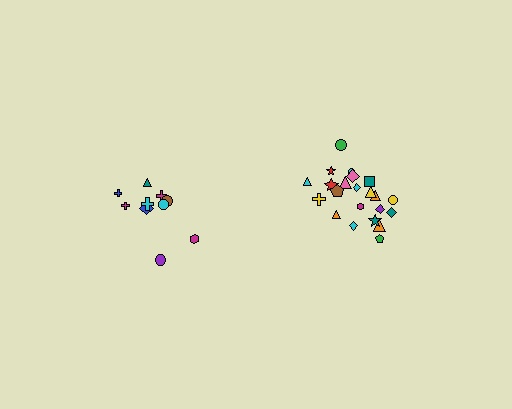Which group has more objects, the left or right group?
The right group.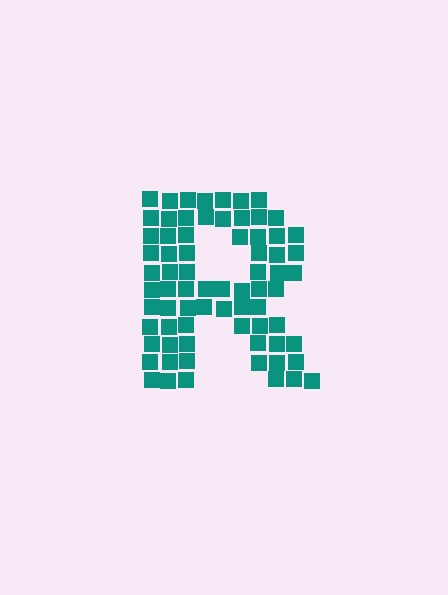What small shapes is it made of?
It is made of small squares.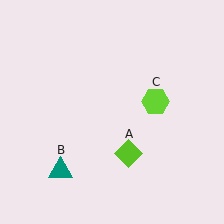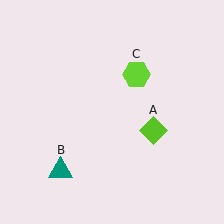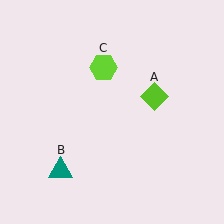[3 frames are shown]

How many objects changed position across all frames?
2 objects changed position: lime diamond (object A), lime hexagon (object C).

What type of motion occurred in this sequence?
The lime diamond (object A), lime hexagon (object C) rotated counterclockwise around the center of the scene.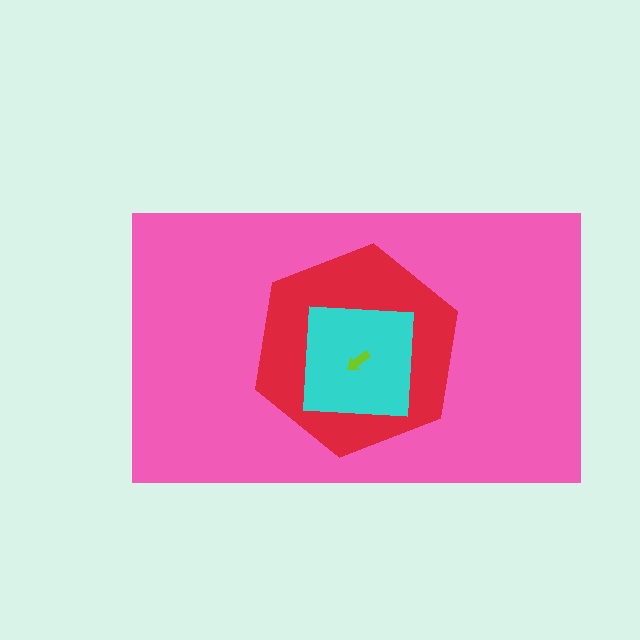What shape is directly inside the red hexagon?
The cyan square.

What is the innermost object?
The lime arrow.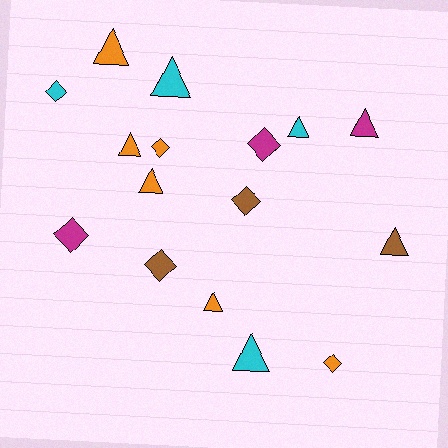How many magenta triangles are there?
There is 1 magenta triangle.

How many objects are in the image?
There are 16 objects.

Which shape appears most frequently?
Triangle, with 9 objects.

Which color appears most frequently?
Orange, with 6 objects.